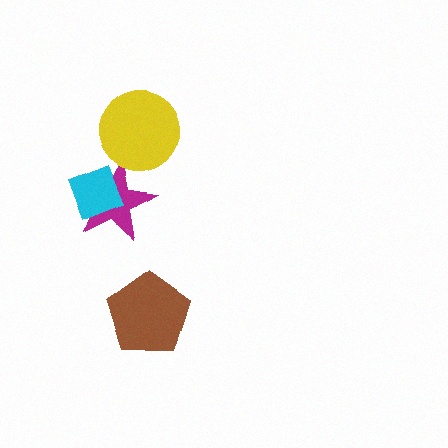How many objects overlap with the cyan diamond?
1 object overlaps with the cyan diamond.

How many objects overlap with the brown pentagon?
0 objects overlap with the brown pentagon.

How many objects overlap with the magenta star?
2 objects overlap with the magenta star.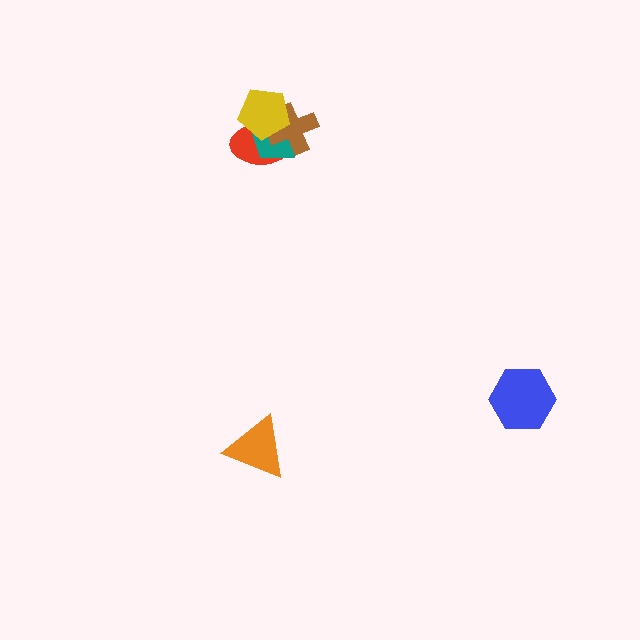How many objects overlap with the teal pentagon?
3 objects overlap with the teal pentagon.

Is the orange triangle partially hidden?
No, no other shape covers it.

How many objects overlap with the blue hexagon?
0 objects overlap with the blue hexagon.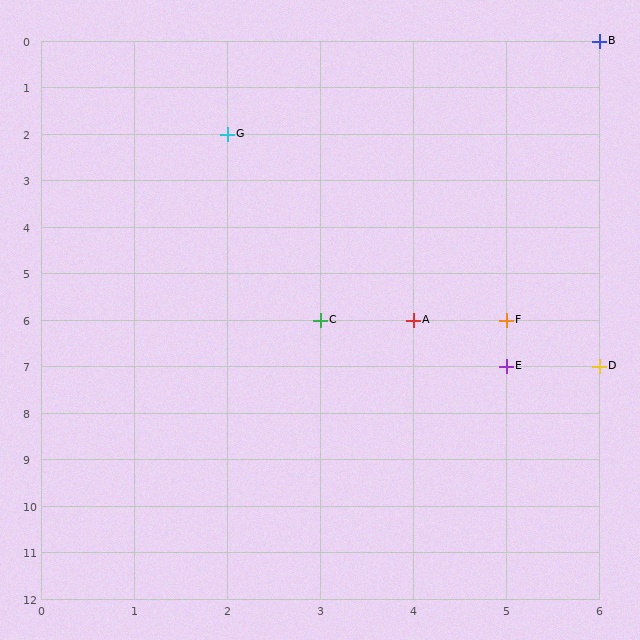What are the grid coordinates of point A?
Point A is at grid coordinates (4, 6).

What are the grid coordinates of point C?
Point C is at grid coordinates (3, 6).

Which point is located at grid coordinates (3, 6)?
Point C is at (3, 6).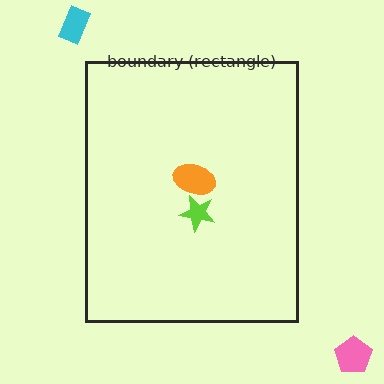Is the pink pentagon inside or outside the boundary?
Outside.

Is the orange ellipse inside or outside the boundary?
Inside.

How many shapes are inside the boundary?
2 inside, 2 outside.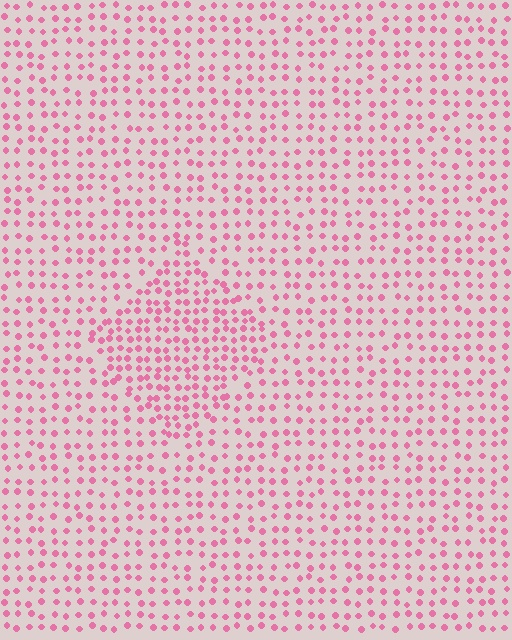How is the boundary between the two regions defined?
The boundary is defined by a change in element density (approximately 1.6x ratio). All elements are the same color, size, and shape.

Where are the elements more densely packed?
The elements are more densely packed inside the diamond boundary.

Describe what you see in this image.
The image contains small pink elements arranged at two different densities. A diamond-shaped region is visible where the elements are more densely packed than the surrounding area.